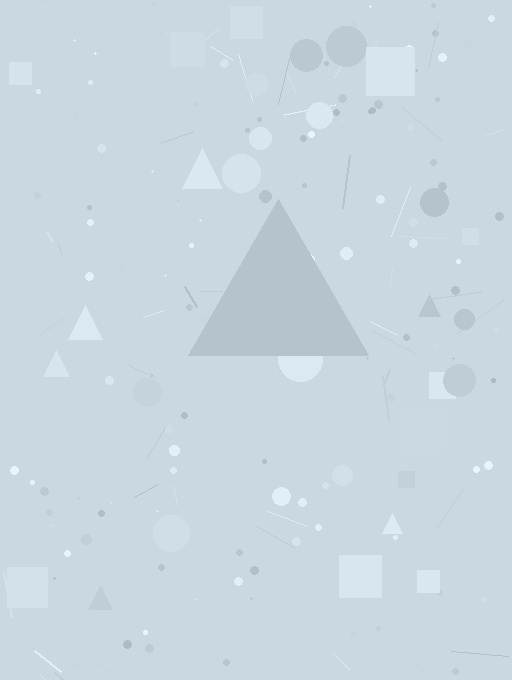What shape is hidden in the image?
A triangle is hidden in the image.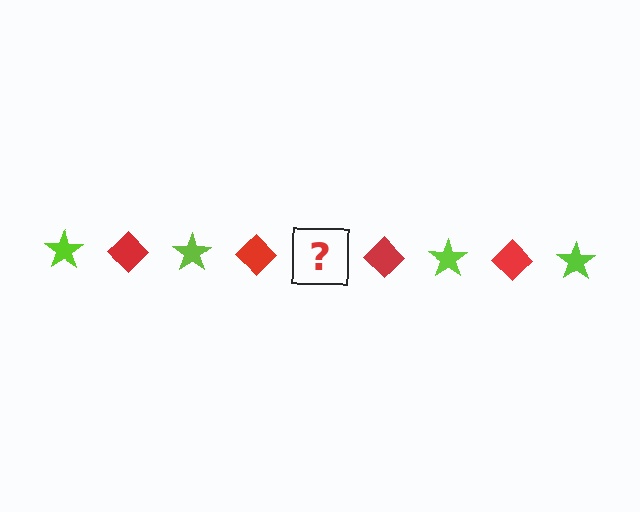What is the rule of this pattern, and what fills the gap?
The rule is that the pattern alternates between lime star and red diamond. The gap should be filled with a lime star.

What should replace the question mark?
The question mark should be replaced with a lime star.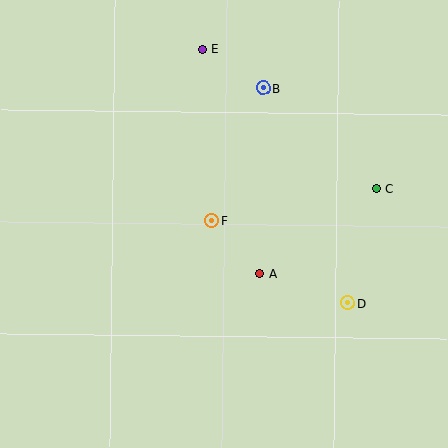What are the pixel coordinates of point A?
Point A is at (260, 274).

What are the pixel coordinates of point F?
Point F is at (212, 221).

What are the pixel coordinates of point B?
Point B is at (263, 88).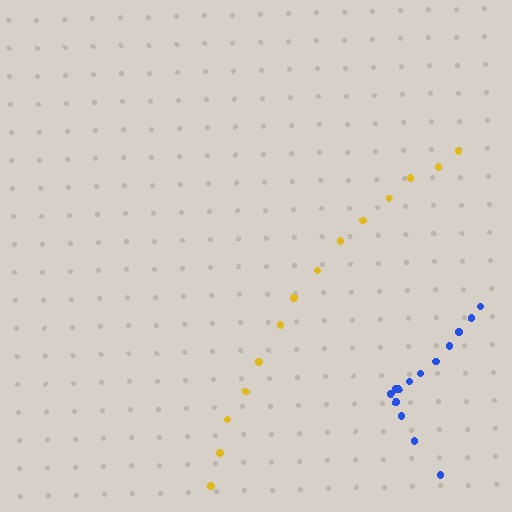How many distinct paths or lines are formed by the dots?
There are 2 distinct paths.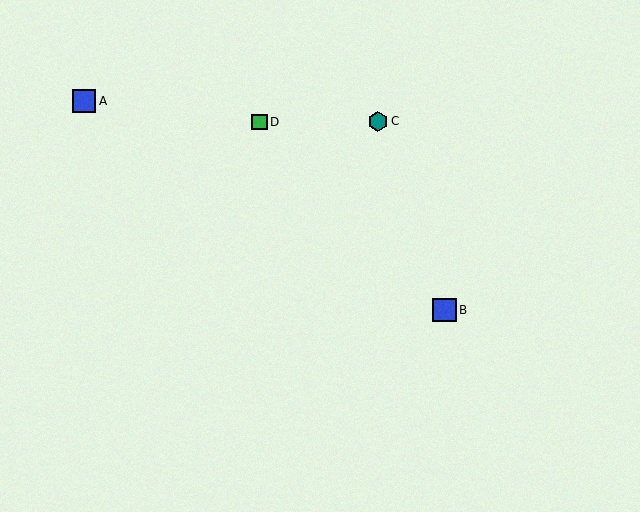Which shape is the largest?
The blue square (labeled A) is the largest.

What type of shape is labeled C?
Shape C is a teal hexagon.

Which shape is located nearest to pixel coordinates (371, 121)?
The teal hexagon (labeled C) at (378, 121) is nearest to that location.